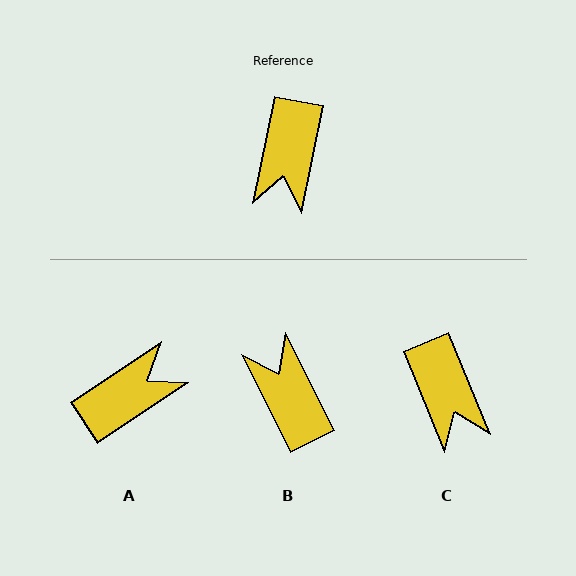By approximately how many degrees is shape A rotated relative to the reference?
Approximately 135 degrees counter-clockwise.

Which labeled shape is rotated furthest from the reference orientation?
B, about 142 degrees away.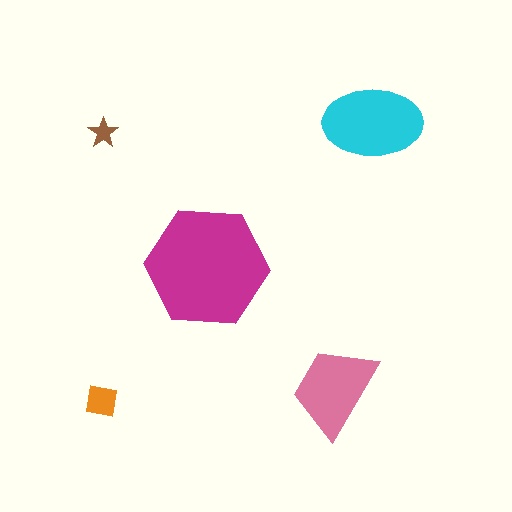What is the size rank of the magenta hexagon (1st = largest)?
1st.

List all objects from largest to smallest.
The magenta hexagon, the cyan ellipse, the pink trapezoid, the orange square, the brown star.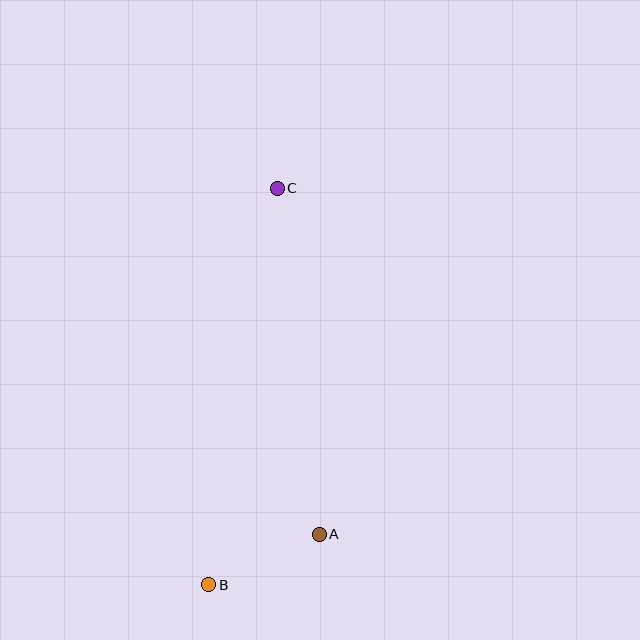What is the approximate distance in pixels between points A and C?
The distance between A and C is approximately 348 pixels.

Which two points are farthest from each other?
Points B and C are farthest from each other.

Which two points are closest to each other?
Points A and B are closest to each other.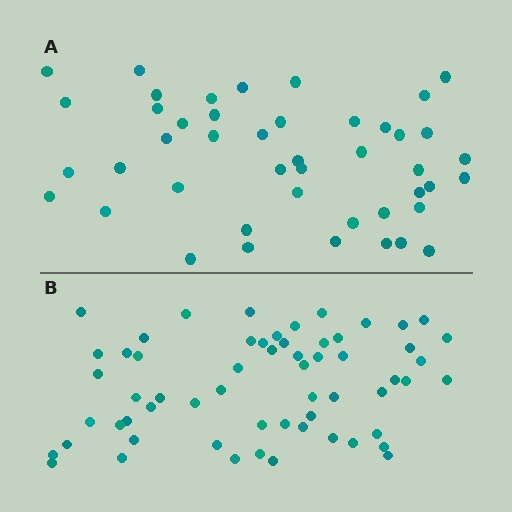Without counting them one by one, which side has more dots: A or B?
Region B (the bottom region) has more dots.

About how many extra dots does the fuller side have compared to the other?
Region B has approximately 15 more dots than region A.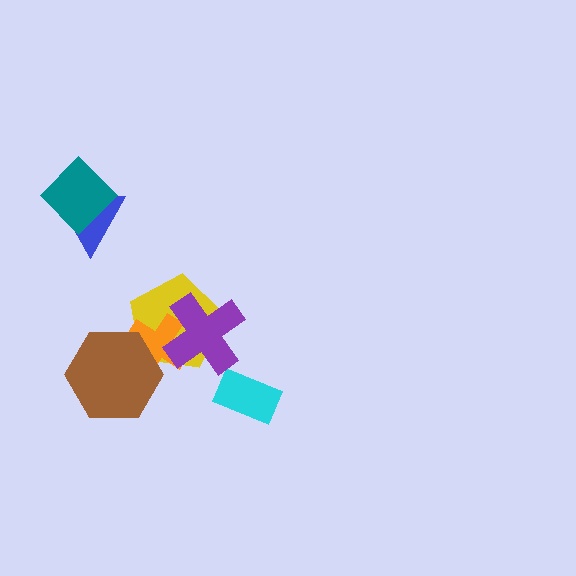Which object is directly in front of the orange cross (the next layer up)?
The purple cross is directly in front of the orange cross.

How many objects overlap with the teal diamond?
1 object overlaps with the teal diamond.